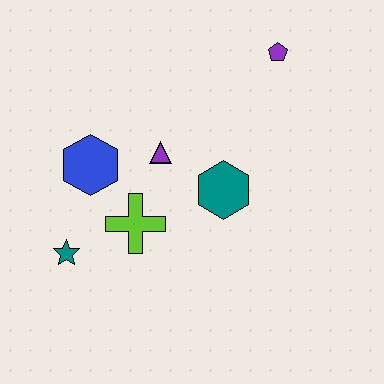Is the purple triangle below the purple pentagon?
Yes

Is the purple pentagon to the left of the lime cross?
No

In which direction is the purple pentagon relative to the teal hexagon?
The purple pentagon is above the teal hexagon.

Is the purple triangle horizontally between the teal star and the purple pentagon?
Yes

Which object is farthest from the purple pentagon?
The teal star is farthest from the purple pentagon.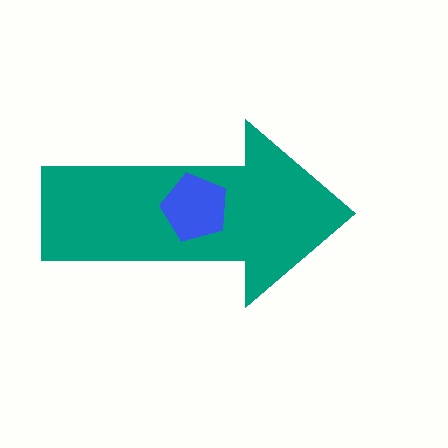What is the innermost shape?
The blue pentagon.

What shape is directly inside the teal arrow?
The blue pentagon.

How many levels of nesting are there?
2.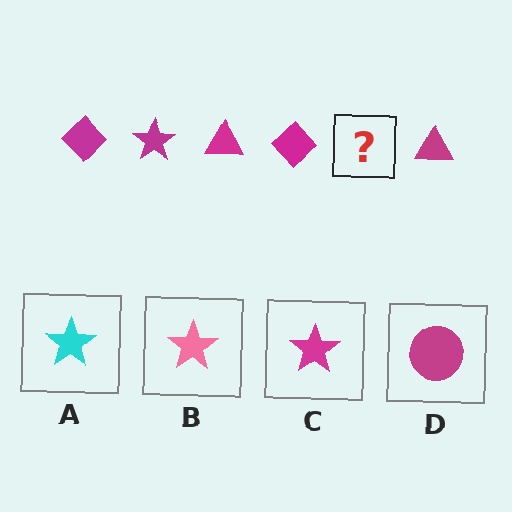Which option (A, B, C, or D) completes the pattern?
C.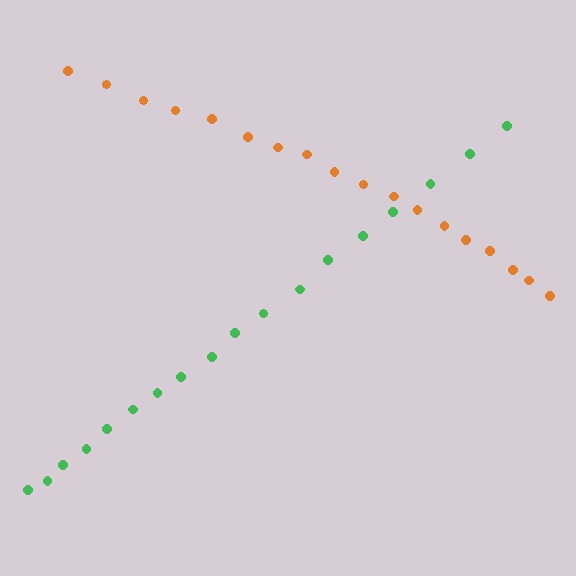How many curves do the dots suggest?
There are 2 distinct paths.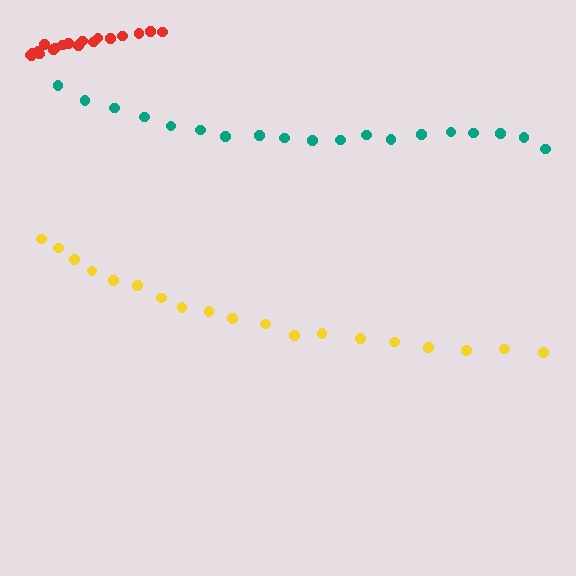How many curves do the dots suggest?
There are 3 distinct paths.